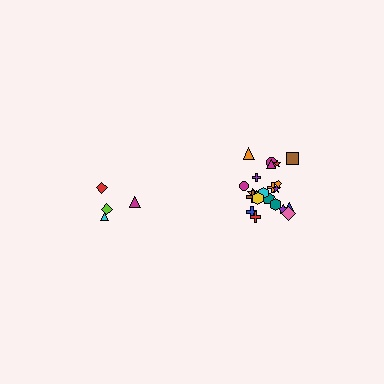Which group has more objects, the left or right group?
The right group.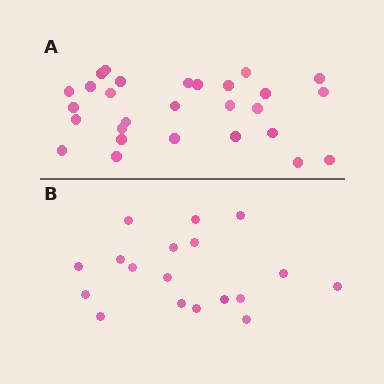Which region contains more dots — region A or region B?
Region A (the top region) has more dots.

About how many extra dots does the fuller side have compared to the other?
Region A has roughly 10 or so more dots than region B.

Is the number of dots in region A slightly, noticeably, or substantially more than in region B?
Region A has substantially more. The ratio is roughly 1.6 to 1.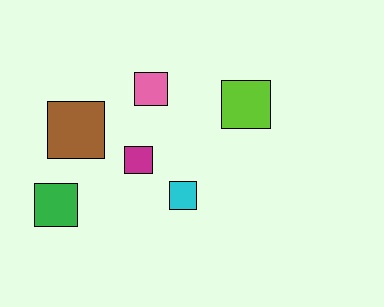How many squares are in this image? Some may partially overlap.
There are 6 squares.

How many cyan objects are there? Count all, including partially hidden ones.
There is 1 cyan object.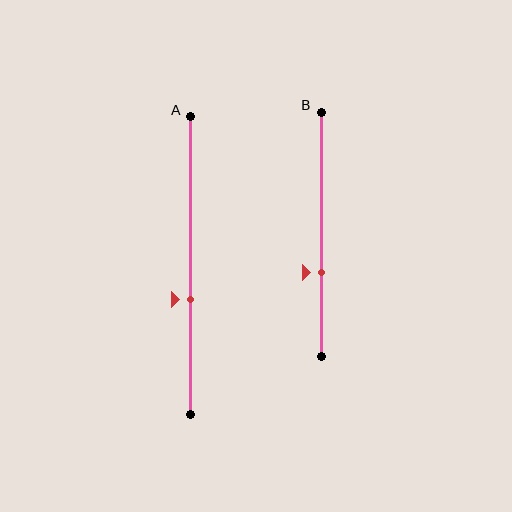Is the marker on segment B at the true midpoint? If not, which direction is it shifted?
No, the marker on segment B is shifted downward by about 16% of the segment length.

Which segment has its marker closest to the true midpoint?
Segment A has its marker closest to the true midpoint.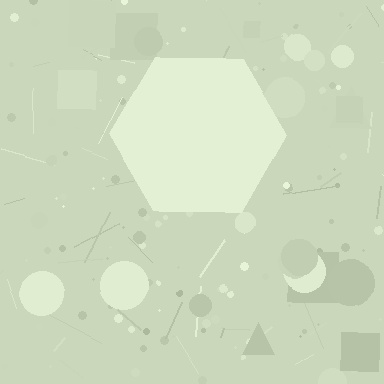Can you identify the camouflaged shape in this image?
The camouflaged shape is a hexagon.